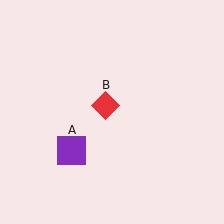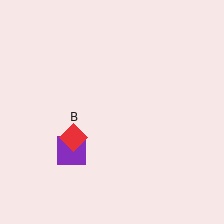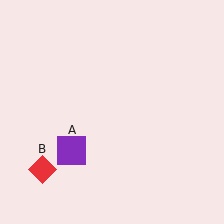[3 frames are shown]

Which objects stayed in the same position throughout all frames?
Purple square (object A) remained stationary.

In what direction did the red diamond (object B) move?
The red diamond (object B) moved down and to the left.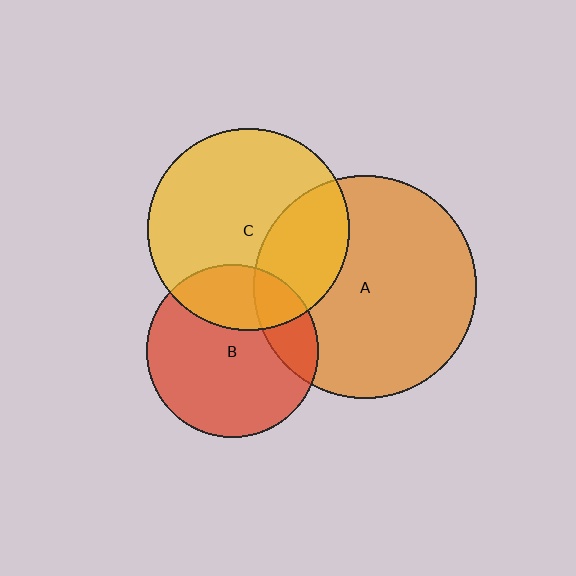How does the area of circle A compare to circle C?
Approximately 1.2 times.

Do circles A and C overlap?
Yes.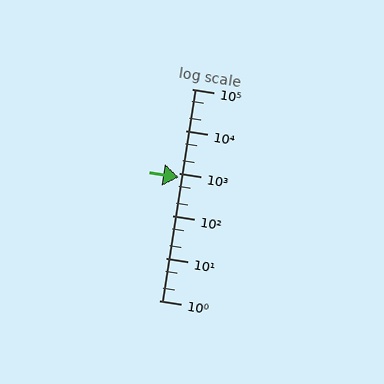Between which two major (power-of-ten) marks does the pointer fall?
The pointer is between 100 and 1000.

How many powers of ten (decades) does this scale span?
The scale spans 5 decades, from 1 to 100000.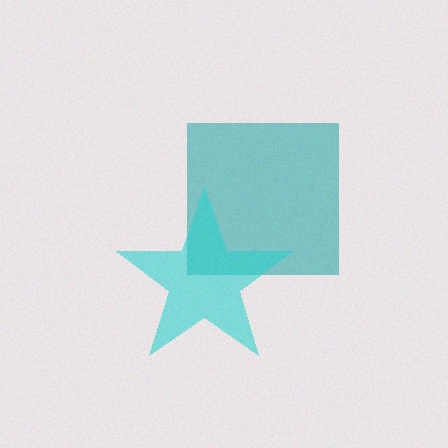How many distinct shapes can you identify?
There are 2 distinct shapes: a teal square, a cyan star.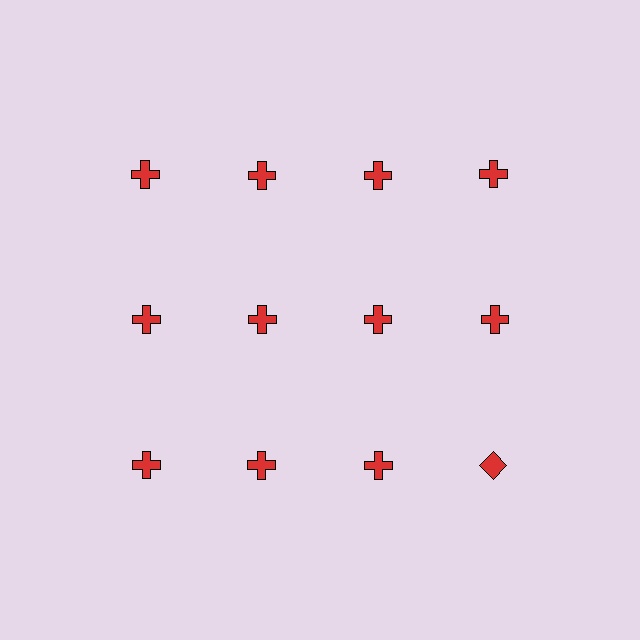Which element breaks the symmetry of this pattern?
The red diamond in the third row, second from right column breaks the symmetry. All other shapes are red crosses.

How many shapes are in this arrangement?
There are 12 shapes arranged in a grid pattern.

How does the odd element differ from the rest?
It has a different shape: diamond instead of cross.